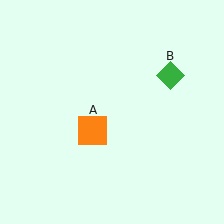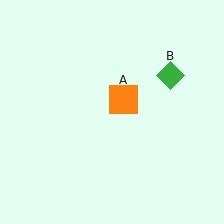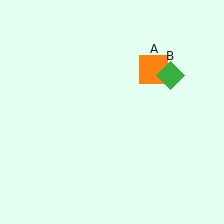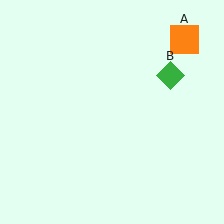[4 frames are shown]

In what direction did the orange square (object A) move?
The orange square (object A) moved up and to the right.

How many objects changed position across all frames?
1 object changed position: orange square (object A).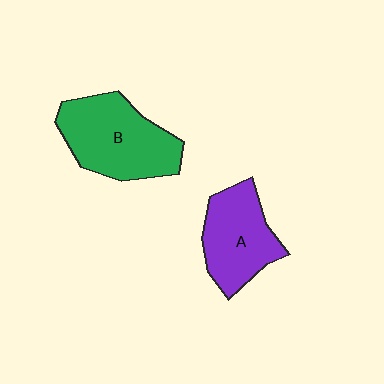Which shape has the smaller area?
Shape A (purple).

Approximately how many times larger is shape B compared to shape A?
Approximately 1.3 times.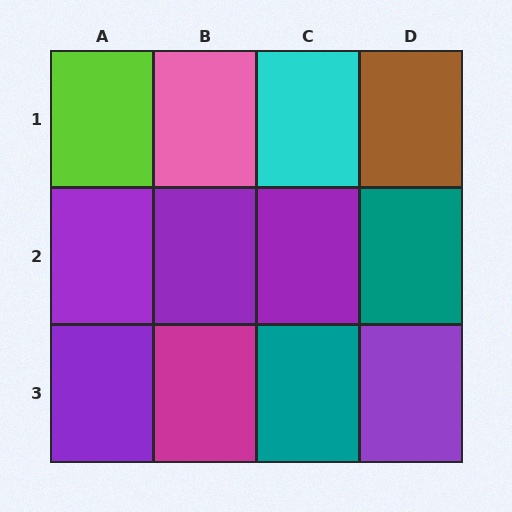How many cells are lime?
1 cell is lime.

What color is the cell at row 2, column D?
Teal.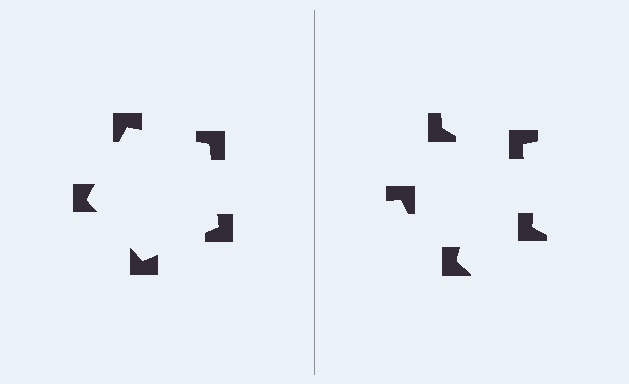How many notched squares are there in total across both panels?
10 — 5 on each side.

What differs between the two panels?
The notched squares are positioned identically on both sides; only the wedge orientations differ. On the left they align to a pentagon; on the right they are misaligned.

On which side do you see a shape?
An illusory pentagon appears on the left side. On the right side the wedge cuts are rotated, so no coherent shape forms.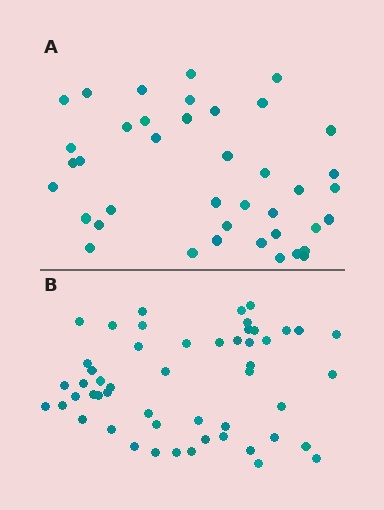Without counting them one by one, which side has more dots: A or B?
Region B (the bottom region) has more dots.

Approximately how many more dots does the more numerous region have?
Region B has roughly 12 or so more dots than region A.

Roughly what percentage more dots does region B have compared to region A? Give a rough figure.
About 30% more.